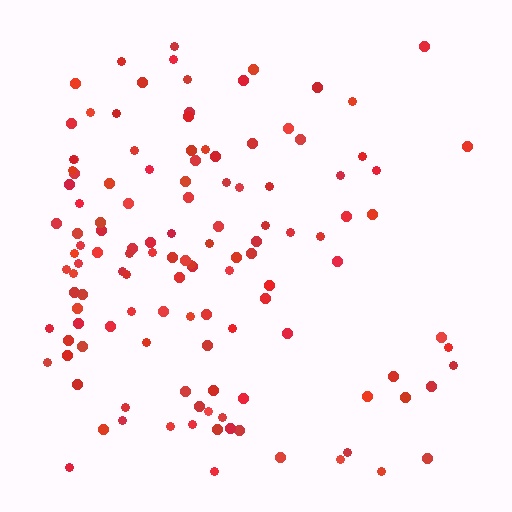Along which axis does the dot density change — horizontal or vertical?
Horizontal.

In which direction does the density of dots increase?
From right to left, with the left side densest.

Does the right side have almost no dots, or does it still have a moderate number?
Still a moderate number, just noticeably fewer than the left.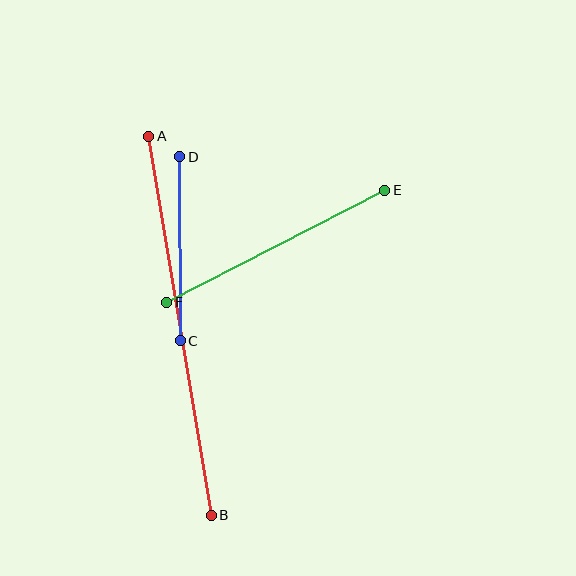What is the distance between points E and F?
The distance is approximately 245 pixels.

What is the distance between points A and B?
The distance is approximately 384 pixels.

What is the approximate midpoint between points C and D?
The midpoint is at approximately (180, 249) pixels.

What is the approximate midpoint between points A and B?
The midpoint is at approximately (180, 326) pixels.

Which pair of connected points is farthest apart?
Points A and B are farthest apart.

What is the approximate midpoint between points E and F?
The midpoint is at approximately (276, 246) pixels.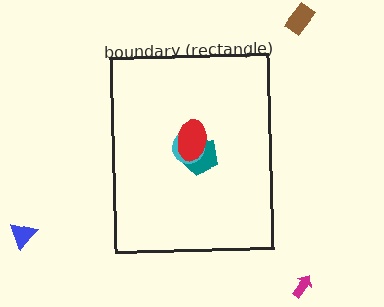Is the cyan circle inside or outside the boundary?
Inside.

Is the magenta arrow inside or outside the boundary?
Outside.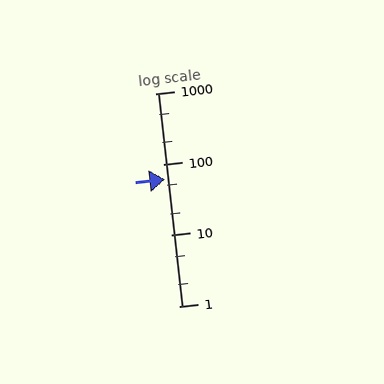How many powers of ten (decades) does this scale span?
The scale spans 3 decades, from 1 to 1000.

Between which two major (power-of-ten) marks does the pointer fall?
The pointer is between 10 and 100.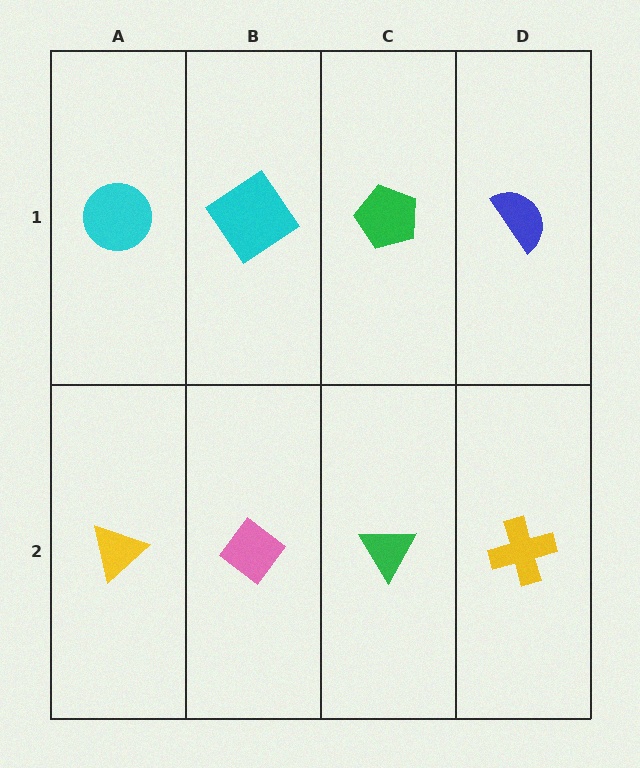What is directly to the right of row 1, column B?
A green pentagon.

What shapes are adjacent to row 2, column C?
A green pentagon (row 1, column C), a pink diamond (row 2, column B), a yellow cross (row 2, column D).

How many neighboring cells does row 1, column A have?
2.